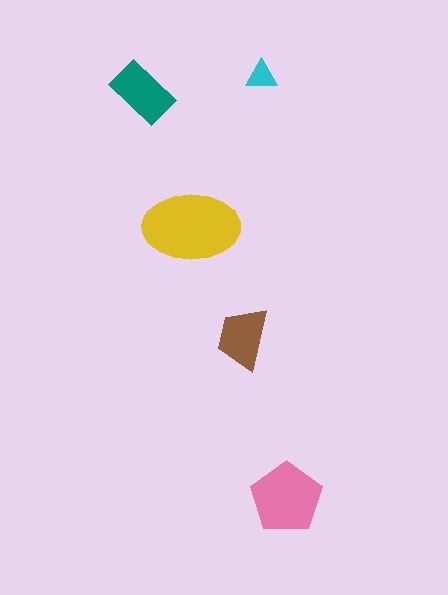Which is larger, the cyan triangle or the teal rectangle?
The teal rectangle.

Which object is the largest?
The yellow ellipse.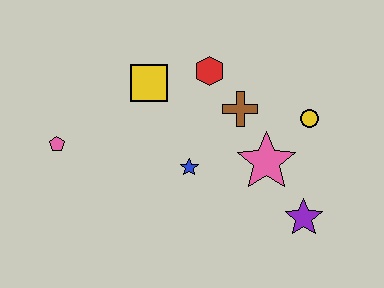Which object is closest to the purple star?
The pink star is closest to the purple star.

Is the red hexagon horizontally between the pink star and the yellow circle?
No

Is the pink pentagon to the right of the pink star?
No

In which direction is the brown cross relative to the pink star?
The brown cross is above the pink star.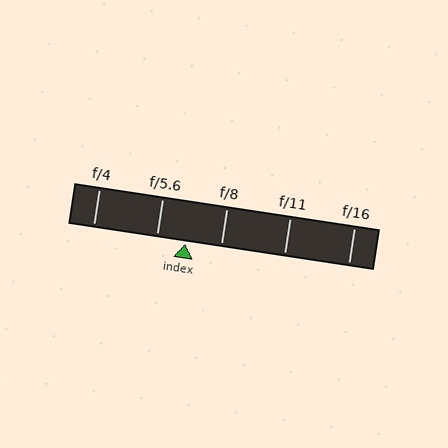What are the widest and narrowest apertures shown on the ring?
The widest aperture shown is f/4 and the narrowest is f/16.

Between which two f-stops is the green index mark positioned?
The index mark is between f/5.6 and f/8.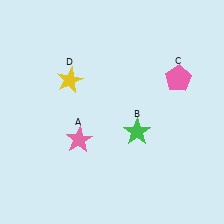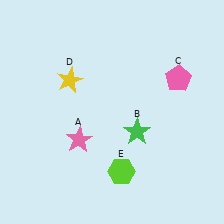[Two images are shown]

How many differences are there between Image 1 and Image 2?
There is 1 difference between the two images.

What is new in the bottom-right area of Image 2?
A lime hexagon (E) was added in the bottom-right area of Image 2.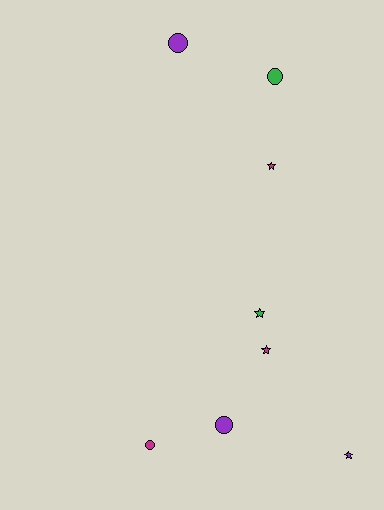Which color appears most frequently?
Purple, with 3 objects.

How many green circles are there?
There is 1 green circle.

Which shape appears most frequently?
Star, with 4 objects.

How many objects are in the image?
There are 8 objects.